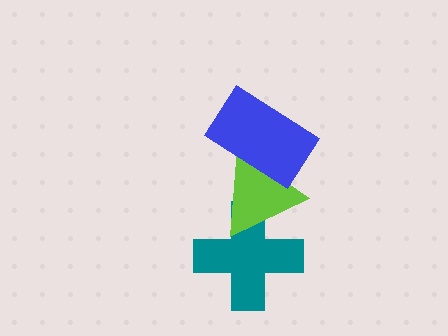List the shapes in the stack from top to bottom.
From top to bottom: the blue rectangle, the lime triangle, the teal cross.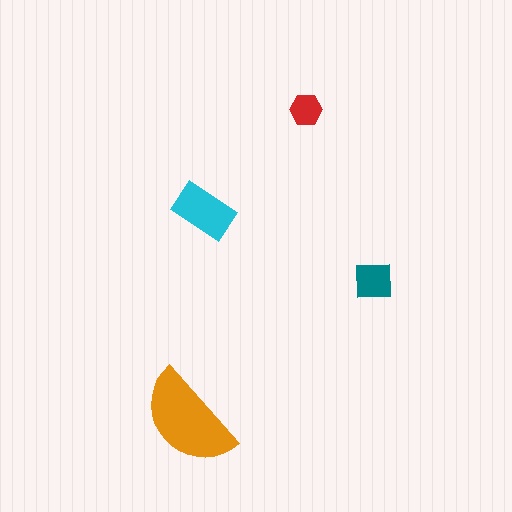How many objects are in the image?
There are 4 objects in the image.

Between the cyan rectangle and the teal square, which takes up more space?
The cyan rectangle.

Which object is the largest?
The orange semicircle.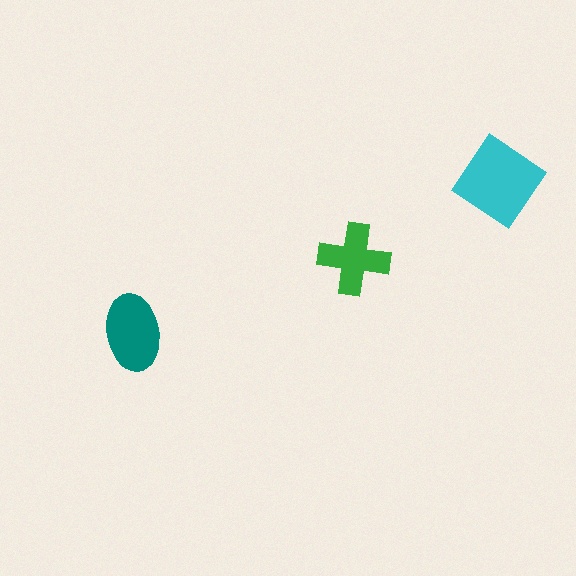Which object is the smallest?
The green cross.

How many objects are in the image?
There are 3 objects in the image.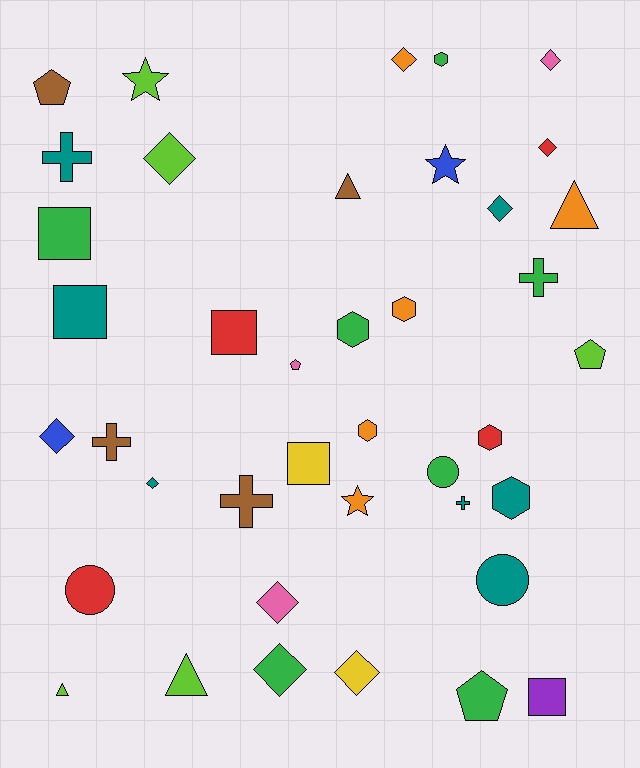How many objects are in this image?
There are 40 objects.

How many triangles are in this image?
There are 4 triangles.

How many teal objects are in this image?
There are 7 teal objects.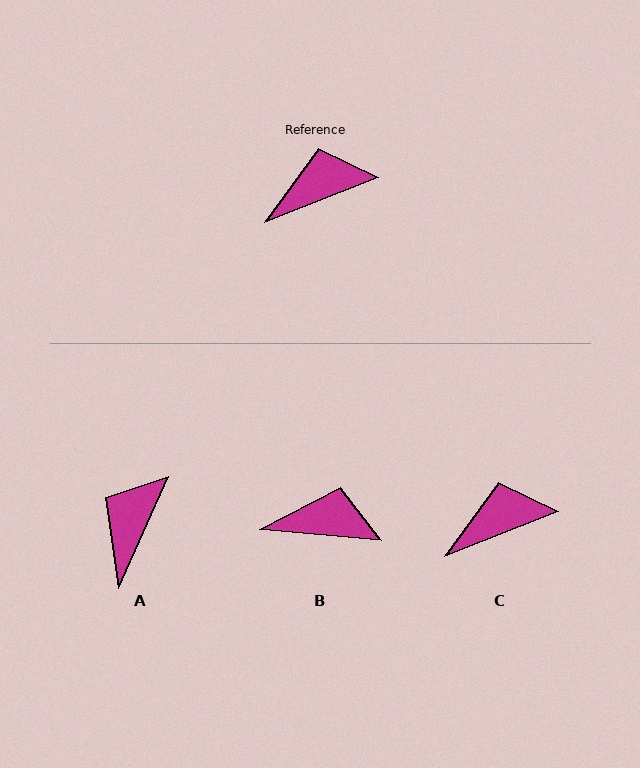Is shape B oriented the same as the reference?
No, it is off by about 27 degrees.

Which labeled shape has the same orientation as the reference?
C.